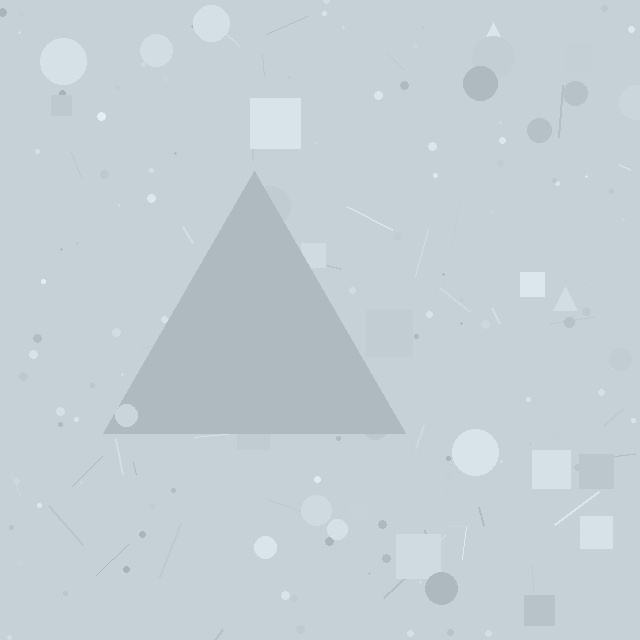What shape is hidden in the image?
A triangle is hidden in the image.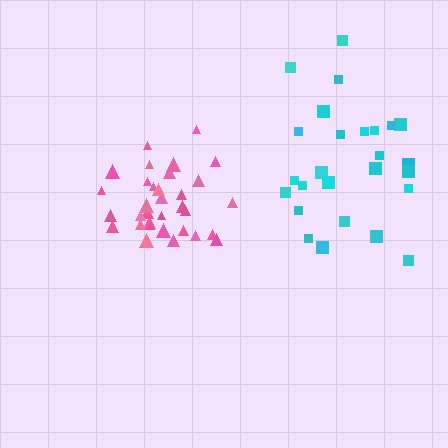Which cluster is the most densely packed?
Pink.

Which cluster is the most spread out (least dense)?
Cyan.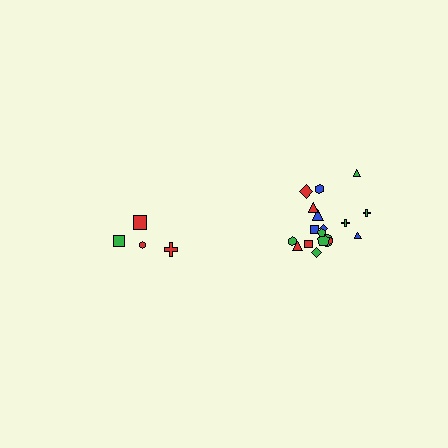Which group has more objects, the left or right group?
The right group.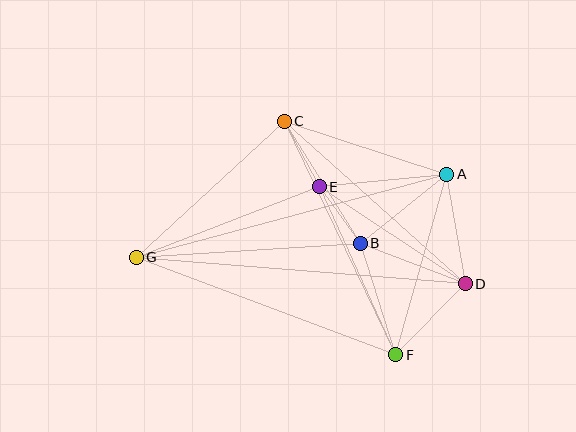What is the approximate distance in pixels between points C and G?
The distance between C and G is approximately 201 pixels.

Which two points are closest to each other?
Points B and E are closest to each other.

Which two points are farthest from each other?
Points D and G are farthest from each other.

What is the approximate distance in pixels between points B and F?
The distance between B and F is approximately 117 pixels.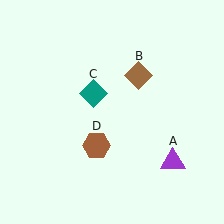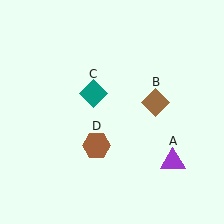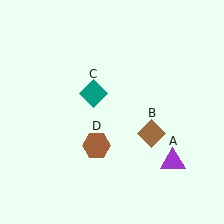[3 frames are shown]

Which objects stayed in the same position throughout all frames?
Purple triangle (object A) and teal diamond (object C) and brown hexagon (object D) remained stationary.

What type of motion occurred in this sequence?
The brown diamond (object B) rotated clockwise around the center of the scene.